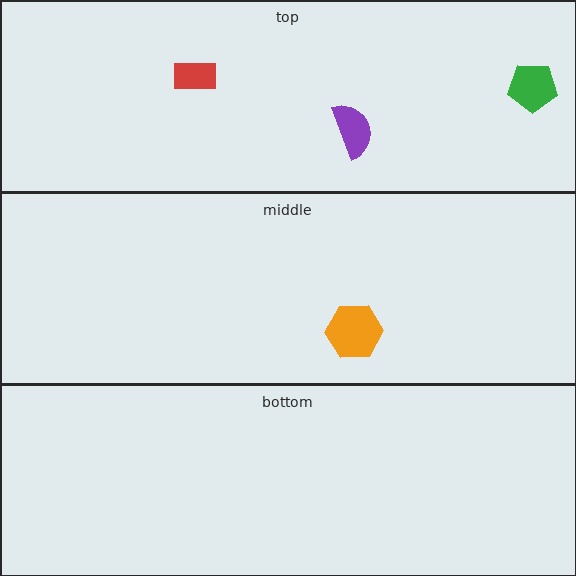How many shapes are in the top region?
3.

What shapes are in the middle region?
The orange hexagon.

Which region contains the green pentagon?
The top region.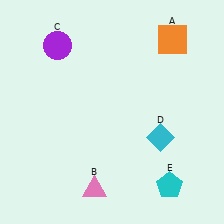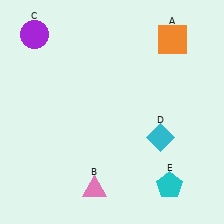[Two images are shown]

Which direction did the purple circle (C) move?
The purple circle (C) moved left.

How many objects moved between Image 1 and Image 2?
1 object moved between the two images.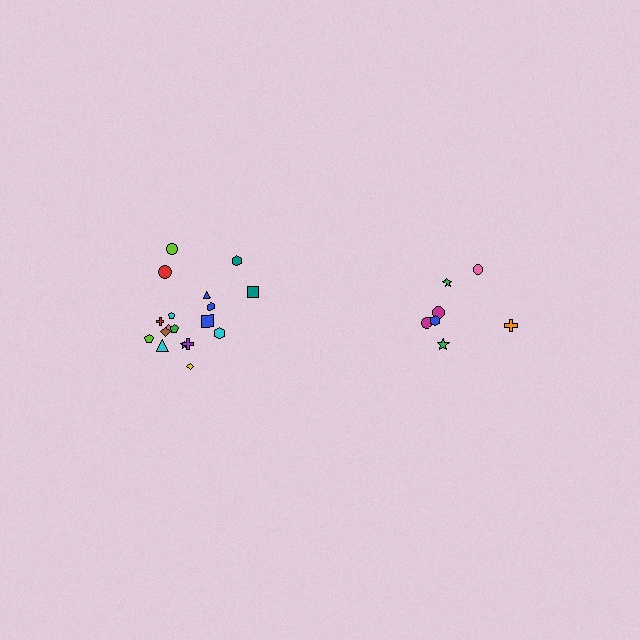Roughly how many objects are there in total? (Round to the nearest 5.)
Roughly 25 objects in total.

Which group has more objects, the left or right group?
The left group.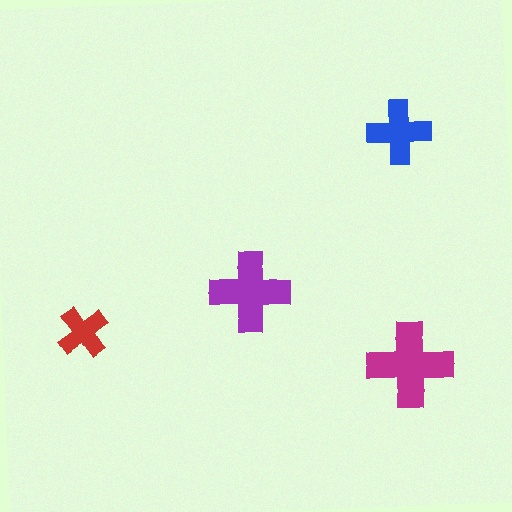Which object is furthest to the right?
The magenta cross is rightmost.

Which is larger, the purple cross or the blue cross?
The purple one.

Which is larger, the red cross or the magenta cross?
The magenta one.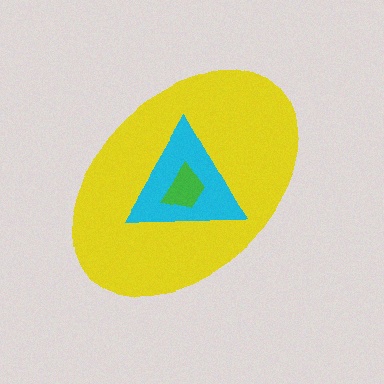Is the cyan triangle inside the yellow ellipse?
Yes.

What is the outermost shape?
The yellow ellipse.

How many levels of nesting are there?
3.